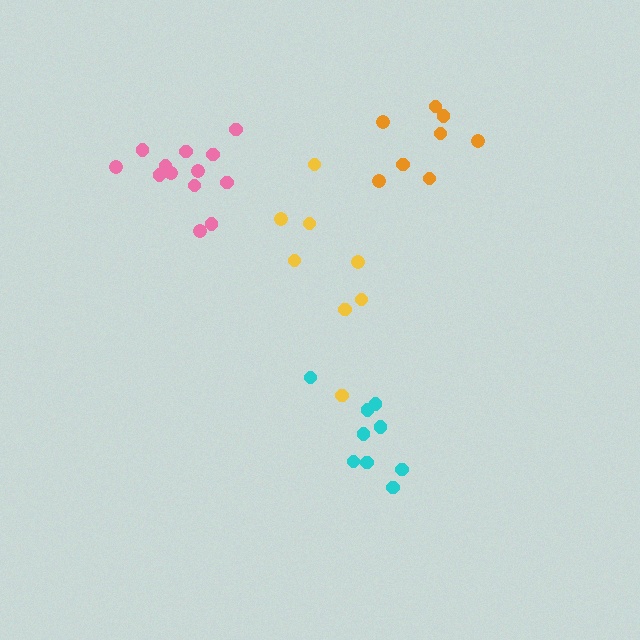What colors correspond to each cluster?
The clusters are colored: orange, pink, yellow, cyan.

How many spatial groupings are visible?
There are 4 spatial groupings.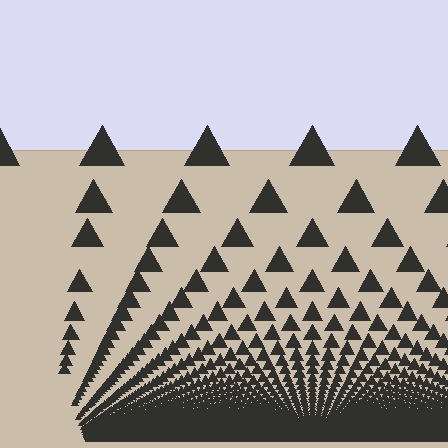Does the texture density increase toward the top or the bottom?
Density increases toward the bottom.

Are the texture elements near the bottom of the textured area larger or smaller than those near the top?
Smaller. The gradient is inverted — elements near the bottom are smaller and denser.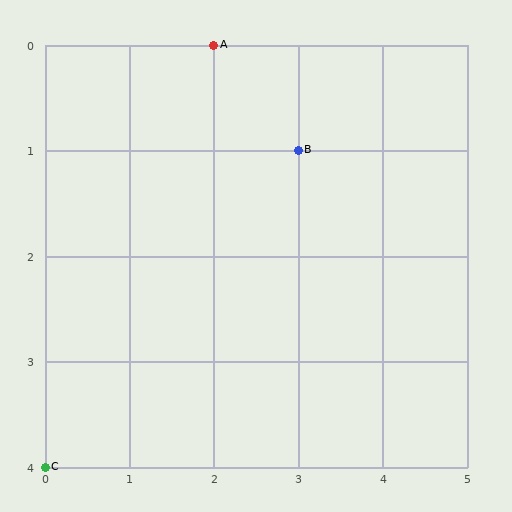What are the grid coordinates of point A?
Point A is at grid coordinates (2, 0).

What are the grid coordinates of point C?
Point C is at grid coordinates (0, 4).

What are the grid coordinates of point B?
Point B is at grid coordinates (3, 1).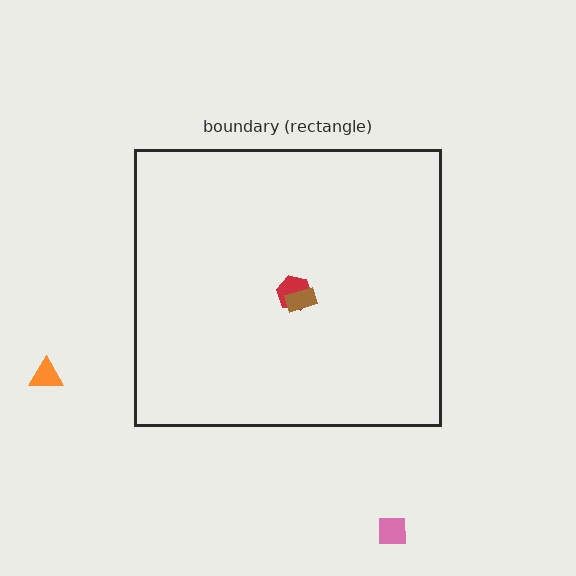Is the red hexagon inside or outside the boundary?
Inside.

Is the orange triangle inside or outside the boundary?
Outside.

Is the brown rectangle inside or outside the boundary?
Inside.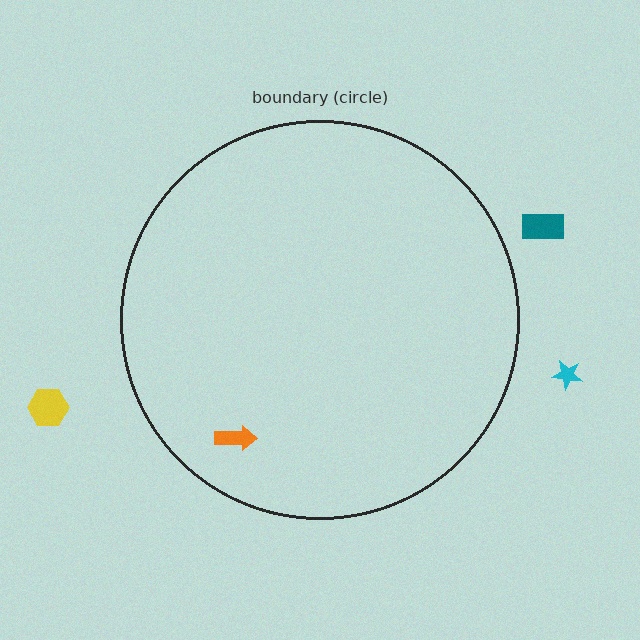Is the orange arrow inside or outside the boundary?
Inside.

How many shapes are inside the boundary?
1 inside, 3 outside.